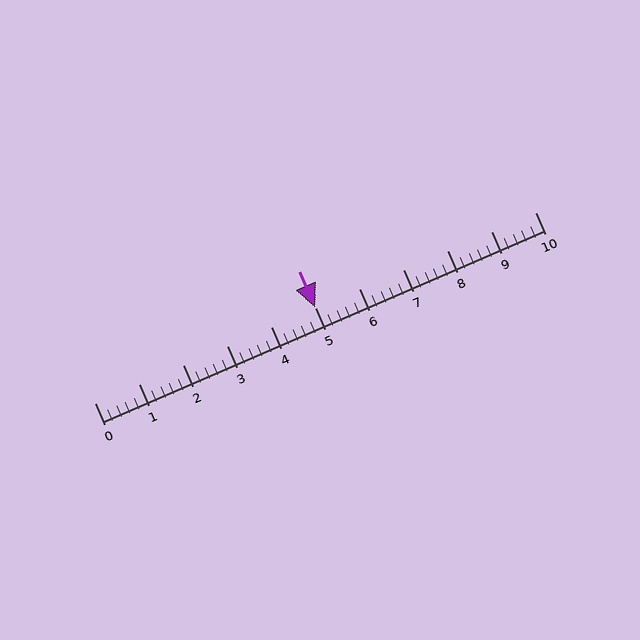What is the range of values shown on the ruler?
The ruler shows values from 0 to 10.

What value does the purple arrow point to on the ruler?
The purple arrow points to approximately 5.0.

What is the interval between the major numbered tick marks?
The major tick marks are spaced 1 units apart.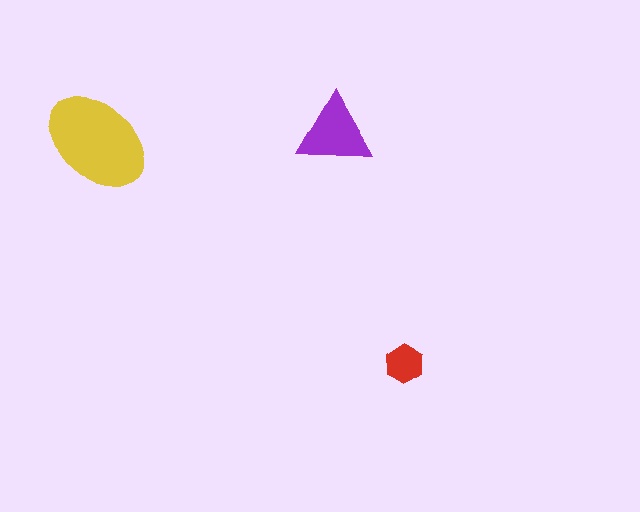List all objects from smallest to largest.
The red hexagon, the purple triangle, the yellow ellipse.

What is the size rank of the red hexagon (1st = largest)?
3rd.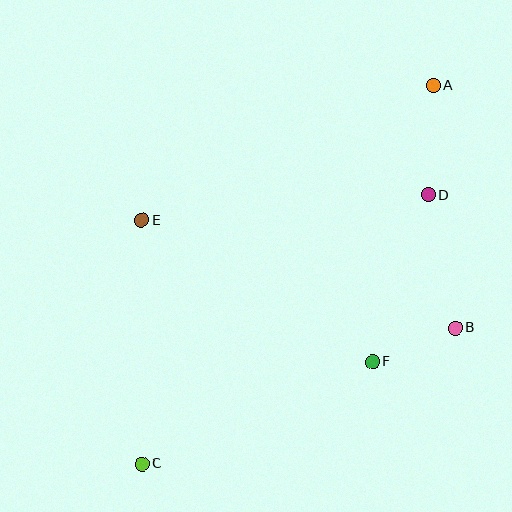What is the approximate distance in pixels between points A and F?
The distance between A and F is approximately 283 pixels.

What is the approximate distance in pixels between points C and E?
The distance between C and E is approximately 244 pixels.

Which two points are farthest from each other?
Points A and C are farthest from each other.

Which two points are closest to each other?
Points B and F are closest to each other.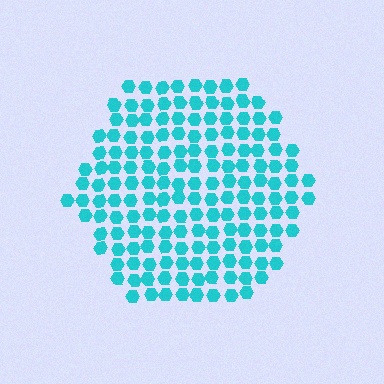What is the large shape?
The large shape is a hexagon.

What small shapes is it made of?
It is made of small hexagons.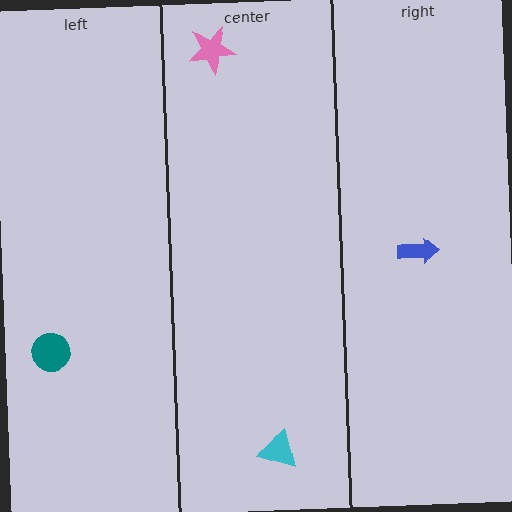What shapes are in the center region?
The pink star, the cyan triangle.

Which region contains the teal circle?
The left region.